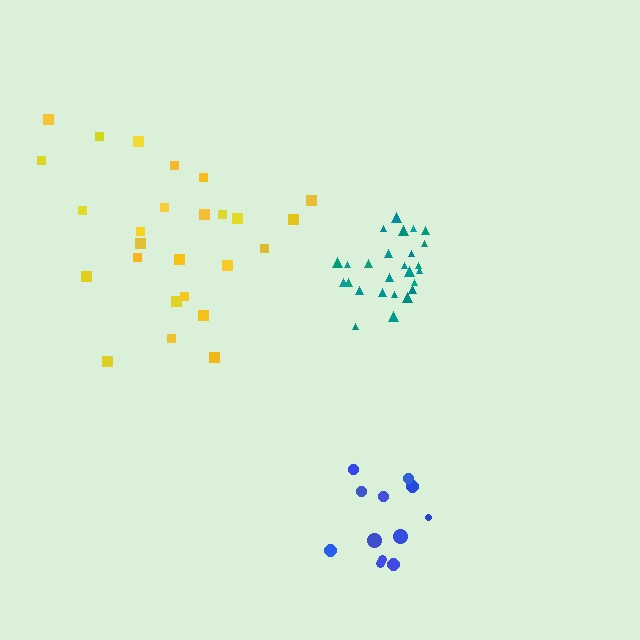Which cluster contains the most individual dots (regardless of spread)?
Yellow (26).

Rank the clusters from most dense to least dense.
teal, blue, yellow.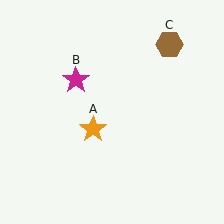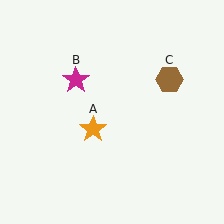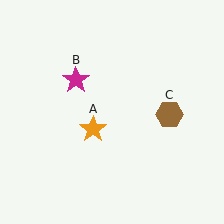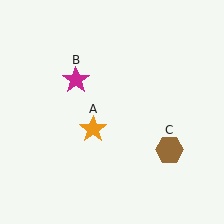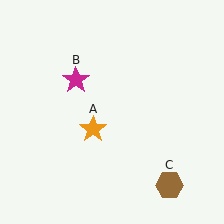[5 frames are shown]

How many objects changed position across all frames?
1 object changed position: brown hexagon (object C).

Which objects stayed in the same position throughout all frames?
Orange star (object A) and magenta star (object B) remained stationary.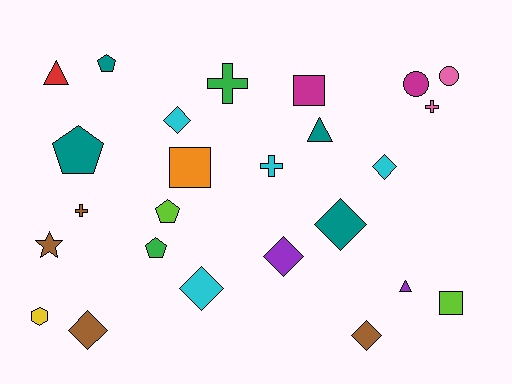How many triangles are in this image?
There are 3 triangles.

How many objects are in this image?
There are 25 objects.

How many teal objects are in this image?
There are 4 teal objects.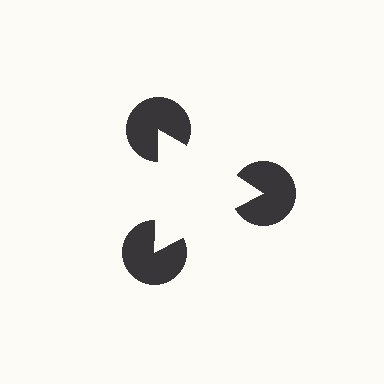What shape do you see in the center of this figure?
An illusory triangle — its edges are inferred from the aligned wedge cuts in the pac-man discs, not physically drawn.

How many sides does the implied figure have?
3 sides.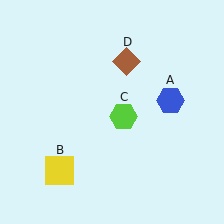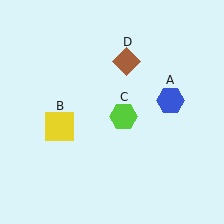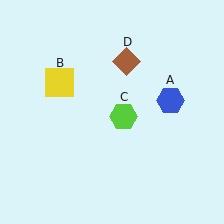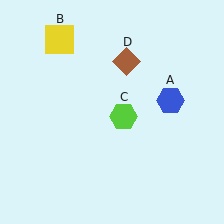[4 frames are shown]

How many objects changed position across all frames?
1 object changed position: yellow square (object B).